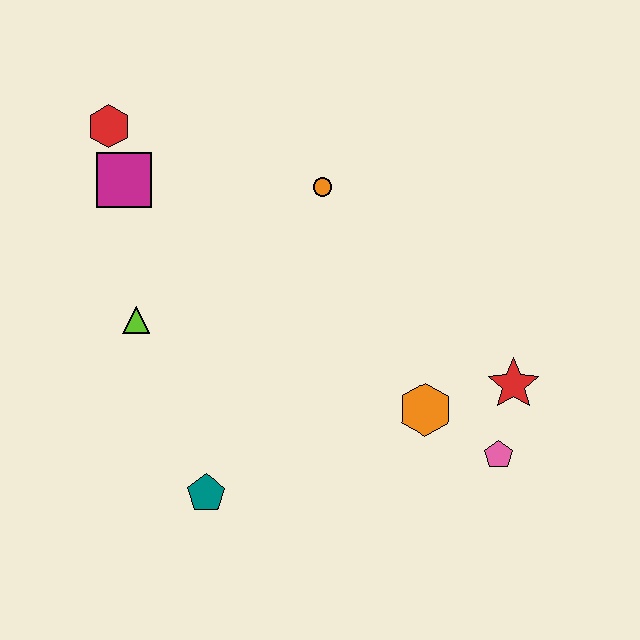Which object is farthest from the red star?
The red hexagon is farthest from the red star.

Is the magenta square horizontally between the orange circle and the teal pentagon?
No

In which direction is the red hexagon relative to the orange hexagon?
The red hexagon is to the left of the orange hexagon.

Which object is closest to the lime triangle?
The magenta square is closest to the lime triangle.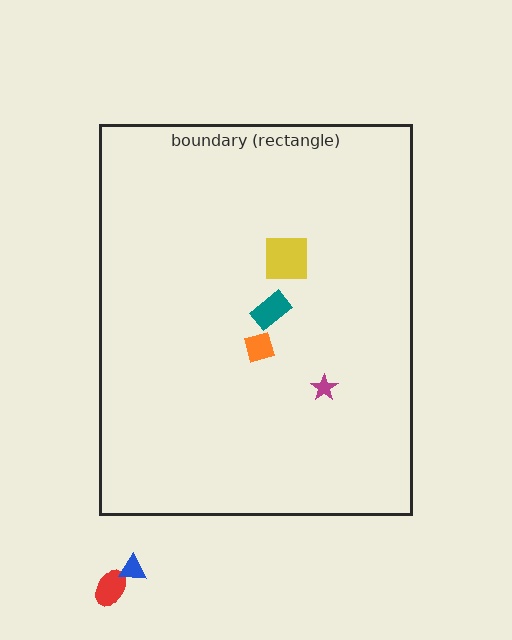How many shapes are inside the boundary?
4 inside, 2 outside.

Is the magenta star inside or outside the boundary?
Inside.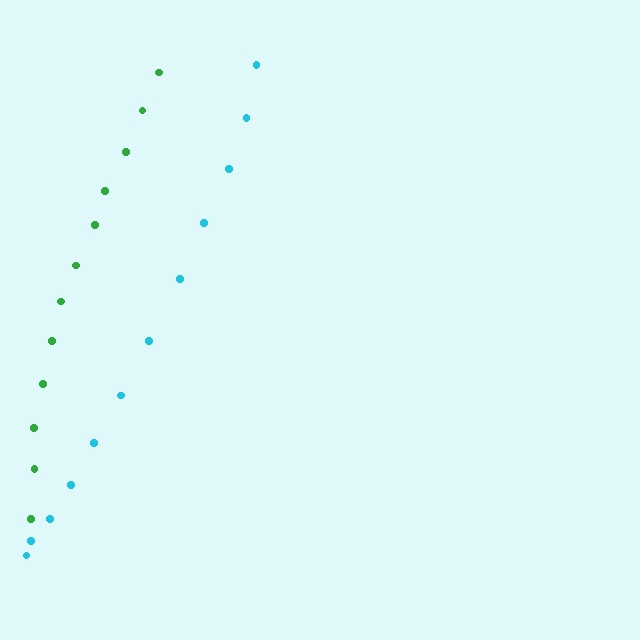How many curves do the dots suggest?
There are 2 distinct paths.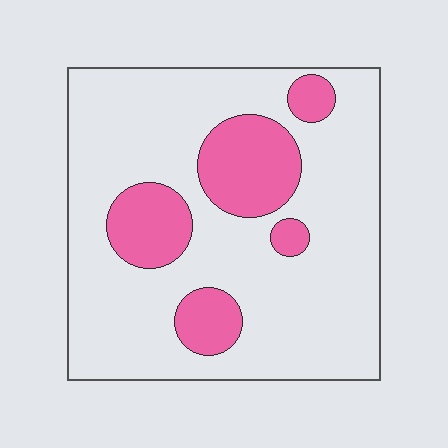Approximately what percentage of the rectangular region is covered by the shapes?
Approximately 20%.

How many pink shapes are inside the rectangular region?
5.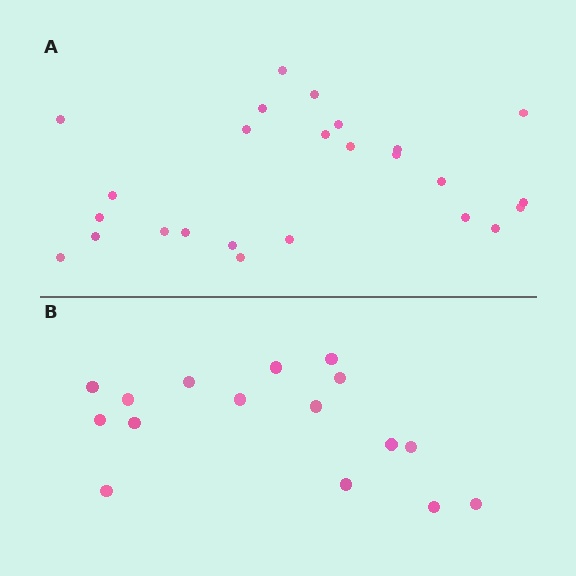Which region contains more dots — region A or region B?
Region A (the top region) has more dots.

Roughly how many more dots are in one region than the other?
Region A has roughly 8 or so more dots than region B.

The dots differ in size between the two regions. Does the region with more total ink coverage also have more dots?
No. Region B has more total ink coverage because its dots are larger, but region A actually contains more individual dots. Total area can be misleading — the number of items is what matters here.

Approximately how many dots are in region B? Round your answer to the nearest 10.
About 20 dots. (The exact count is 16, which rounds to 20.)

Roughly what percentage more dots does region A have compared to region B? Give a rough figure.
About 55% more.